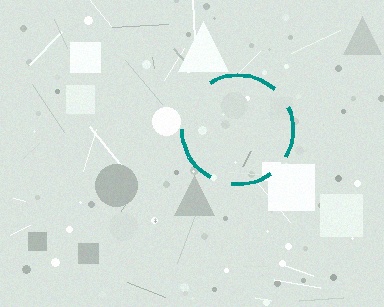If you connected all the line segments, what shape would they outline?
They would outline a circle.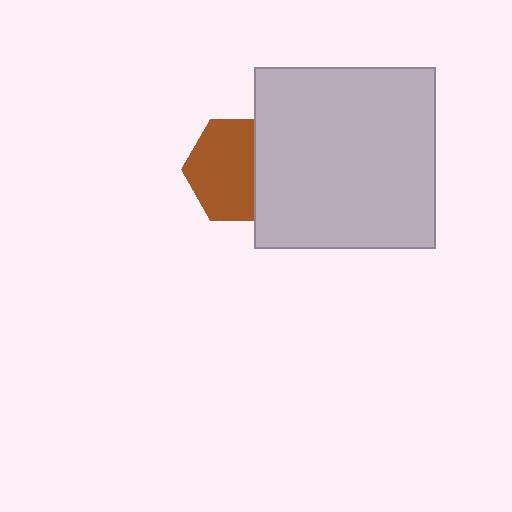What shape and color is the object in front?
The object in front is a light gray square.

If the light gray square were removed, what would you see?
You would see the complete brown hexagon.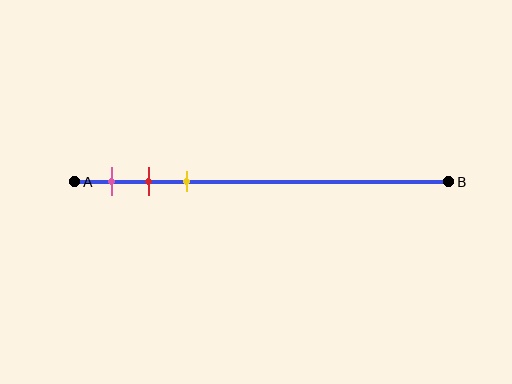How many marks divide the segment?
There are 3 marks dividing the segment.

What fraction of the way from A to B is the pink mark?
The pink mark is approximately 10% (0.1) of the way from A to B.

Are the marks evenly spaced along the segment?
Yes, the marks are approximately evenly spaced.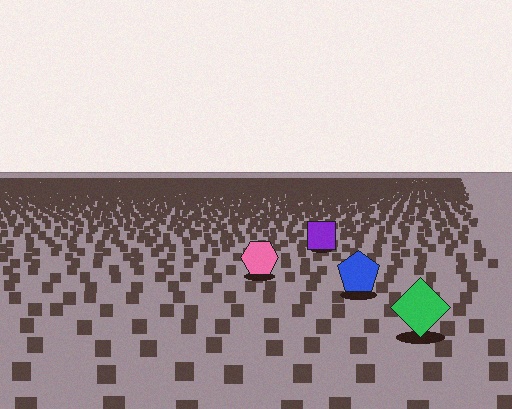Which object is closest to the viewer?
The green diamond is closest. The texture marks near it are larger and more spread out.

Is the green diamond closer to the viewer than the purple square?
Yes. The green diamond is closer — you can tell from the texture gradient: the ground texture is coarser near it.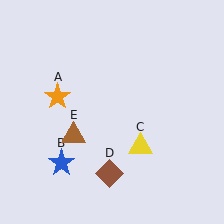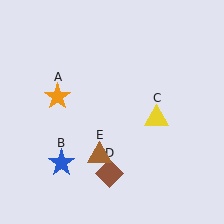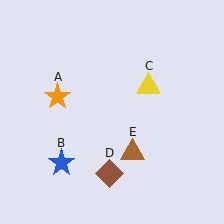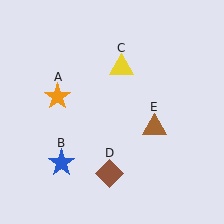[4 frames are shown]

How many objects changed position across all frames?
2 objects changed position: yellow triangle (object C), brown triangle (object E).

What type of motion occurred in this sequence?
The yellow triangle (object C), brown triangle (object E) rotated counterclockwise around the center of the scene.